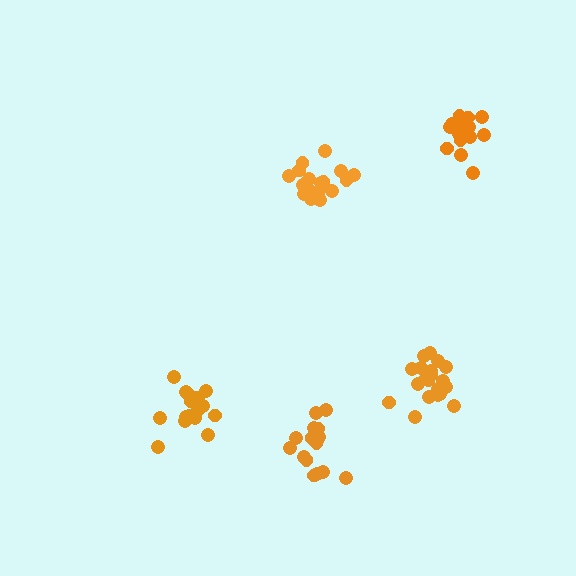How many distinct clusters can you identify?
There are 5 distinct clusters.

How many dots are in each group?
Group 1: 20 dots, Group 2: 18 dots, Group 3: 15 dots, Group 4: 19 dots, Group 5: 16 dots (88 total).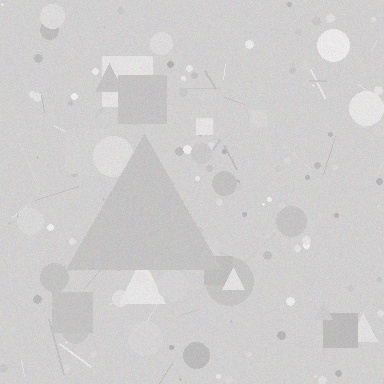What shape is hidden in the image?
A triangle is hidden in the image.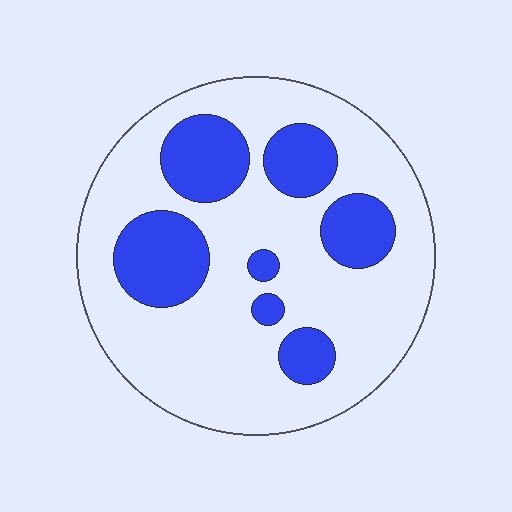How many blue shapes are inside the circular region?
7.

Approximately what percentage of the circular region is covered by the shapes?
Approximately 25%.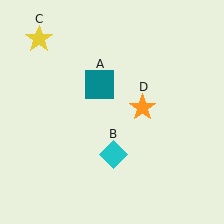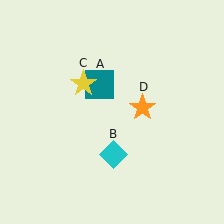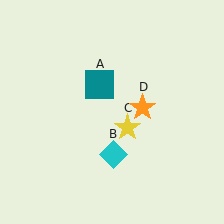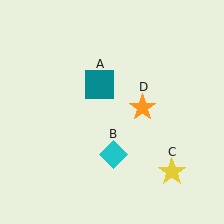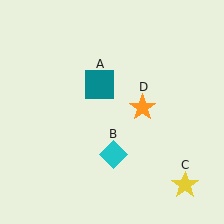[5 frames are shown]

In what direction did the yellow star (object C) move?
The yellow star (object C) moved down and to the right.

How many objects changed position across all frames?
1 object changed position: yellow star (object C).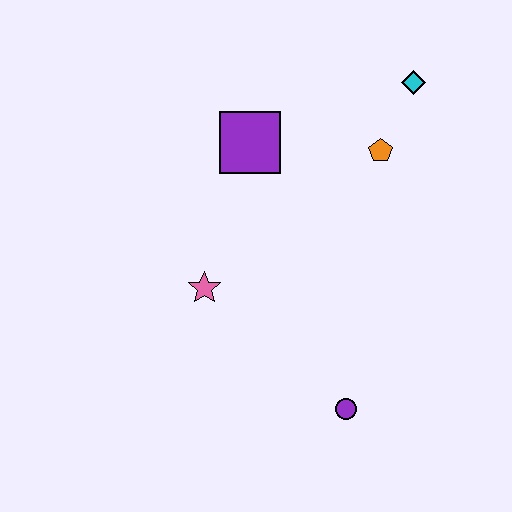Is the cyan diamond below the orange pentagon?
No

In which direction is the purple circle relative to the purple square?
The purple circle is below the purple square.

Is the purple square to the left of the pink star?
No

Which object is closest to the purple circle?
The pink star is closest to the purple circle.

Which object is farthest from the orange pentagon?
The purple circle is farthest from the orange pentagon.